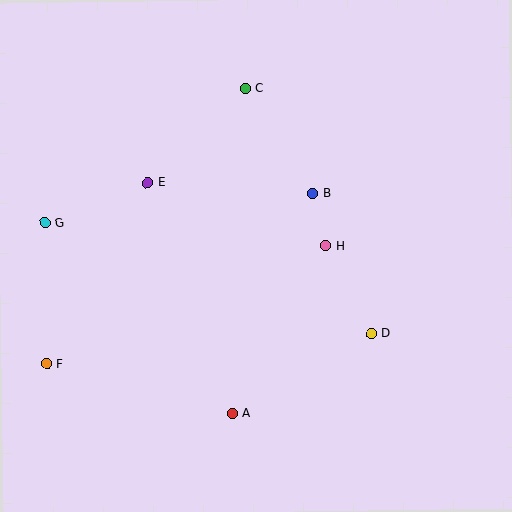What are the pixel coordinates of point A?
Point A is at (233, 414).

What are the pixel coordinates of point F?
Point F is at (47, 364).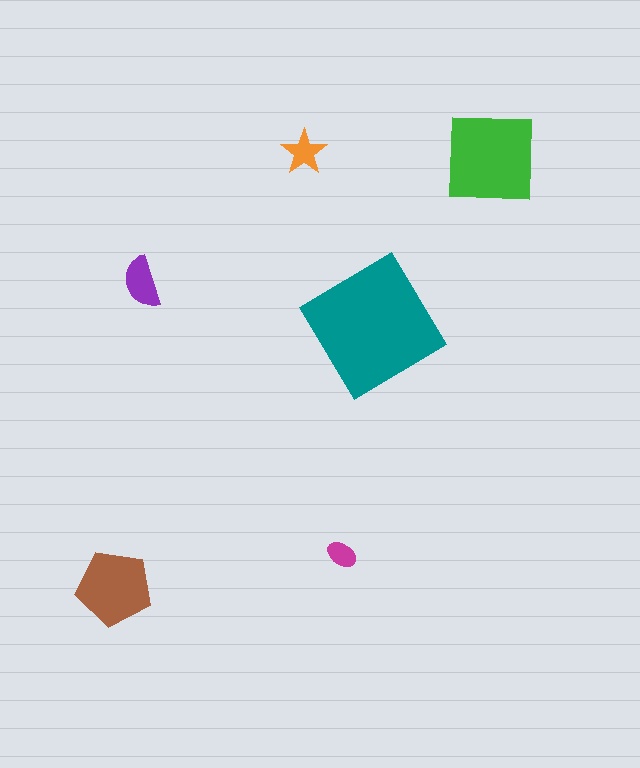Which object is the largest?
The teal diamond.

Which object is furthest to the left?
The brown pentagon is leftmost.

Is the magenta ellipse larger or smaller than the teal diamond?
Smaller.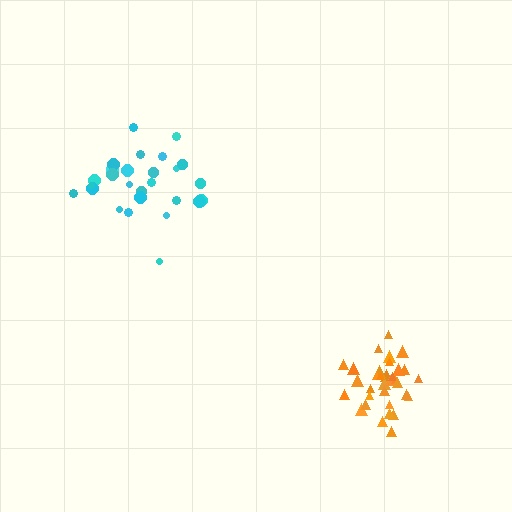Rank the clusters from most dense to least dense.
orange, cyan.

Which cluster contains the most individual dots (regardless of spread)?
Orange (33).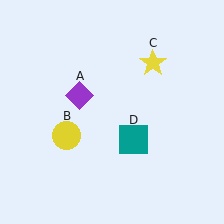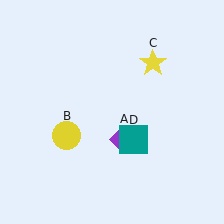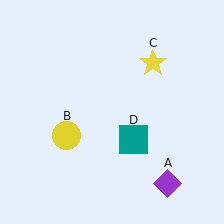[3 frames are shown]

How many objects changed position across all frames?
1 object changed position: purple diamond (object A).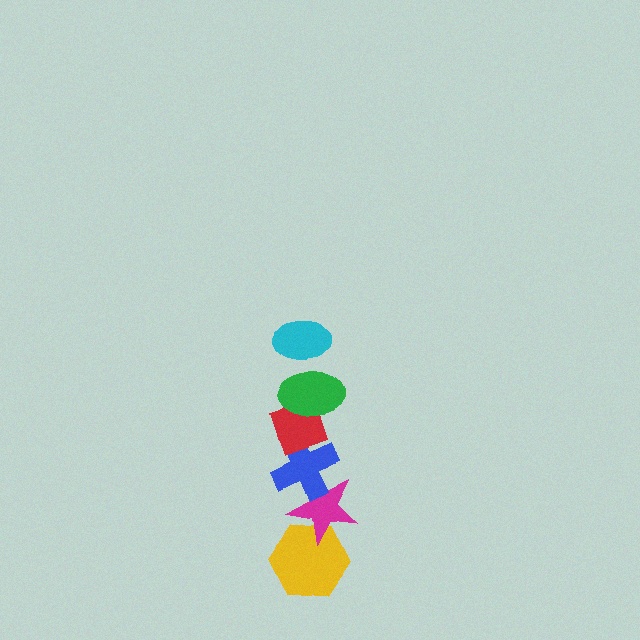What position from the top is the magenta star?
The magenta star is 5th from the top.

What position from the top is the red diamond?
The red diamond is 3rd from the top.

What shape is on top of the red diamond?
The green ellipse is on top of the red diamond.